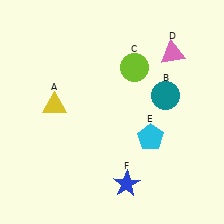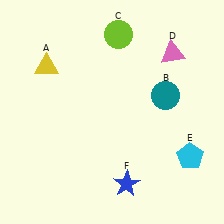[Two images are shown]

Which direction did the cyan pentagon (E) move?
The cyan pentagon (E) moved right.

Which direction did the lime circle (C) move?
The lime circle (C) moved up.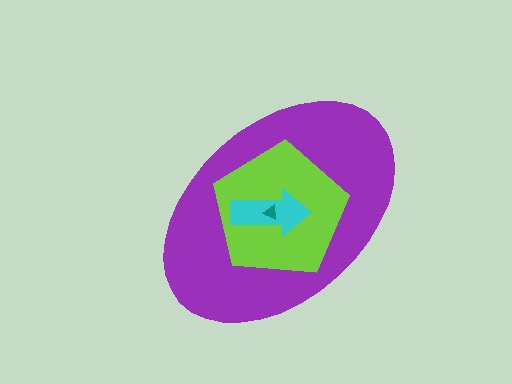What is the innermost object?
The teal triangle.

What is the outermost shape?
The purple ellipse.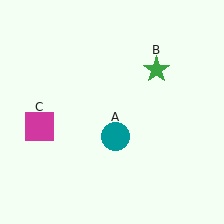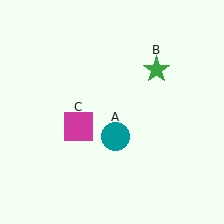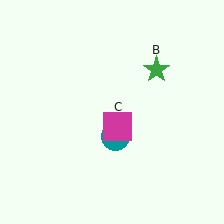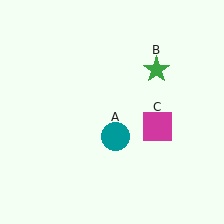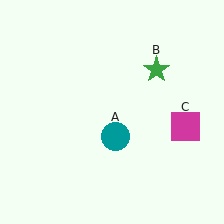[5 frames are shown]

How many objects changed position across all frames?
1 object changed position: magenta square (object C).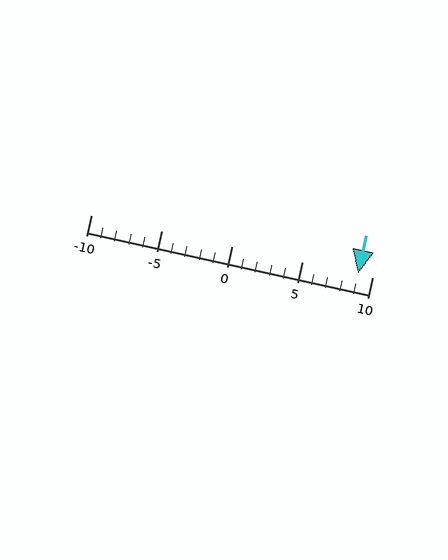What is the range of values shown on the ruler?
The ruler shows values from -10 to 10.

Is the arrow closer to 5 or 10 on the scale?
The arrow is closer to 10.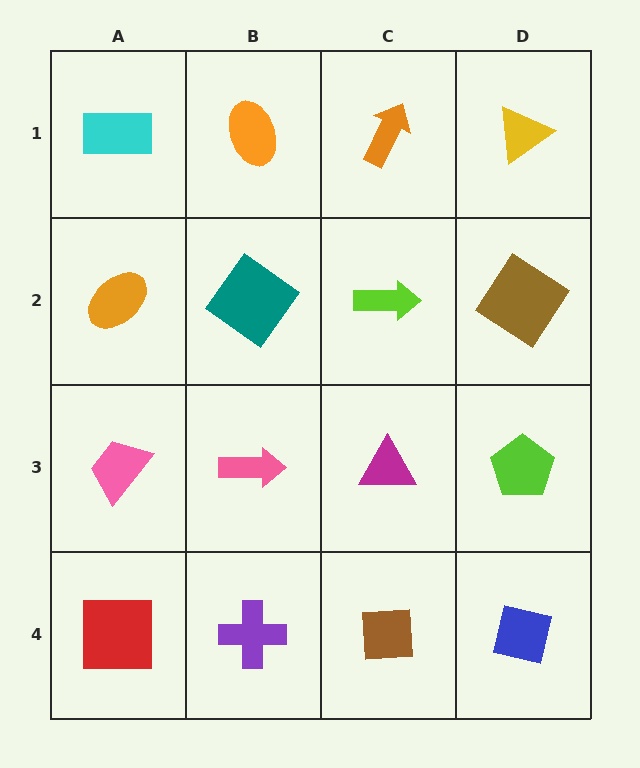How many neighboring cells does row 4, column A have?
2.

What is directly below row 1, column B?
A teal diamond.